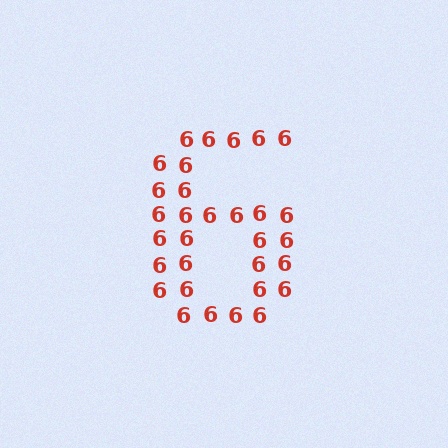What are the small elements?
The small elements are digit 6's.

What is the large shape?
The large shape is the digit 6.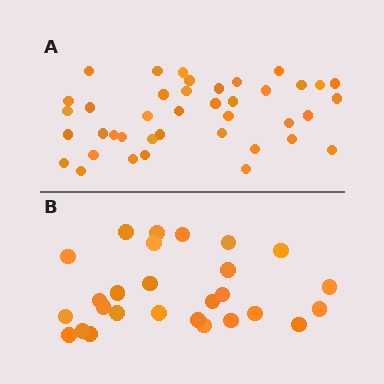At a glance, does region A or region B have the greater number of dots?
Region A (the top region) has more dots.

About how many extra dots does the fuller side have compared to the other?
Region A has approximately 15 more dots than region B.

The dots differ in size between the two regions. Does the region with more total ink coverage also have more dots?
No. Region B has more total ink coverage because its dots are larger, but region A actually contains more individual dots. Total area can be misleading — the number of items is what matters here.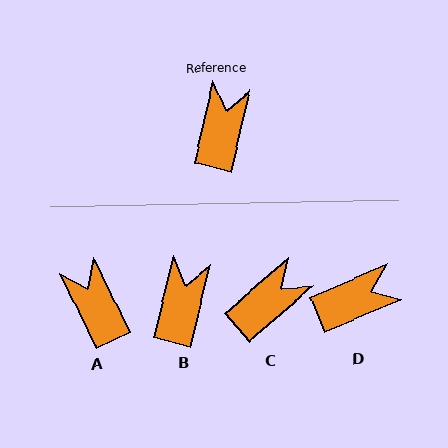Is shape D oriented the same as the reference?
No, it is off by about 54 degrees.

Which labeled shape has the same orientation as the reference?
B.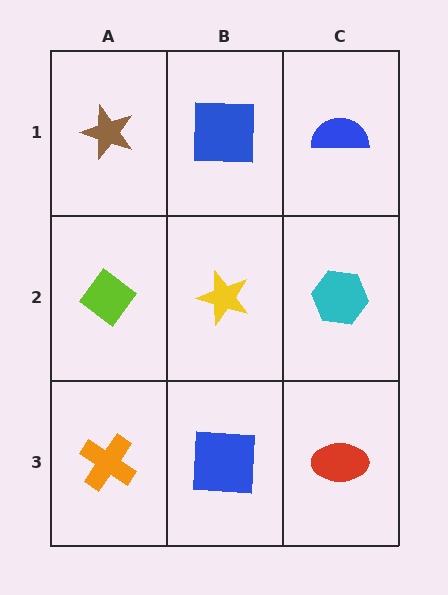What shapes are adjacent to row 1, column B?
A yellow star (row 2, column B), a brown star (row 1, column A), a blue semicircle (row 1, column C).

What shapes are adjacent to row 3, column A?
A lime diamond (row 2, column A), a blue square (row 3, column B).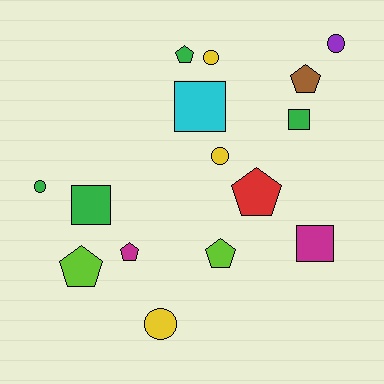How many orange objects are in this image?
There are no orange objects.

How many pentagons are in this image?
There are 6 pentagons.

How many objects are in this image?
There are 15 objects.